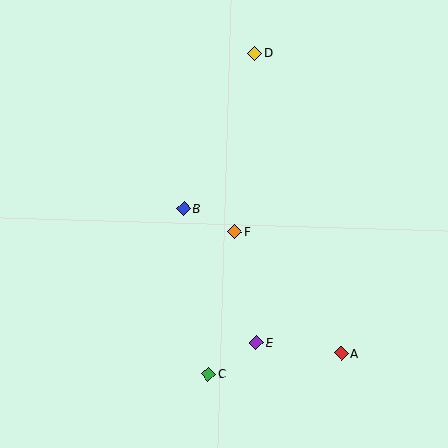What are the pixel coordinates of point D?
Point D is at (255, 53).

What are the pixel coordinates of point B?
Point B is at (183, 209).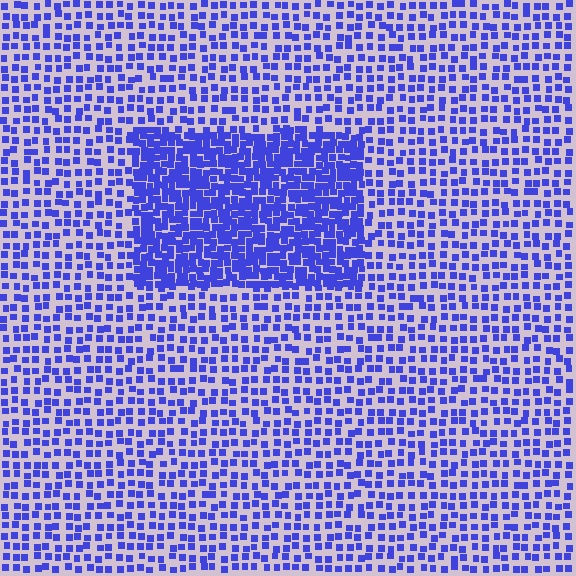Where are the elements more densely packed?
The elements are more densely packed inside the rectangle boundary.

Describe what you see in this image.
The image contains small blue elements arranged at two different densities. A rectangle-shaped region is visible where the elements are more densely packed than the surrounding area.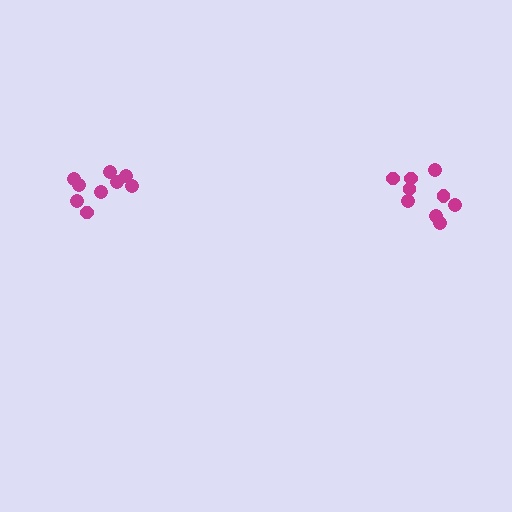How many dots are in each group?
Group 1: 9 dots, Group 2: 9 dots (18 total).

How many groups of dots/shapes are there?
There are 2 groups.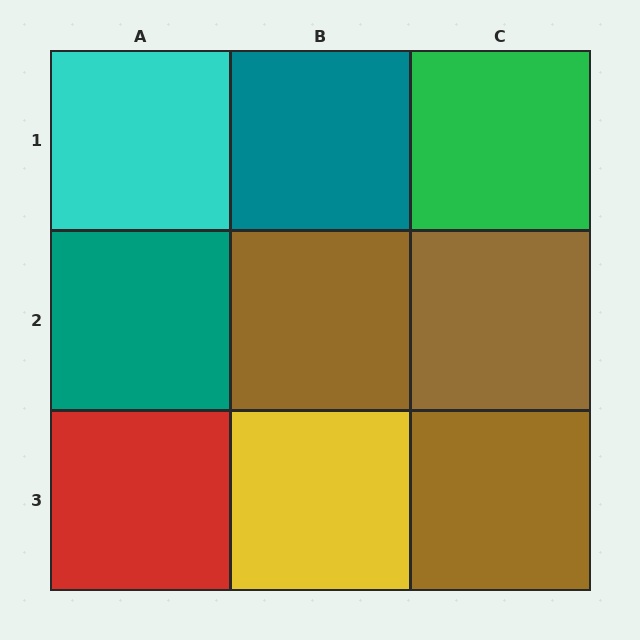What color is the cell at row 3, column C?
Brown.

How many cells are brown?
3 cells are brown.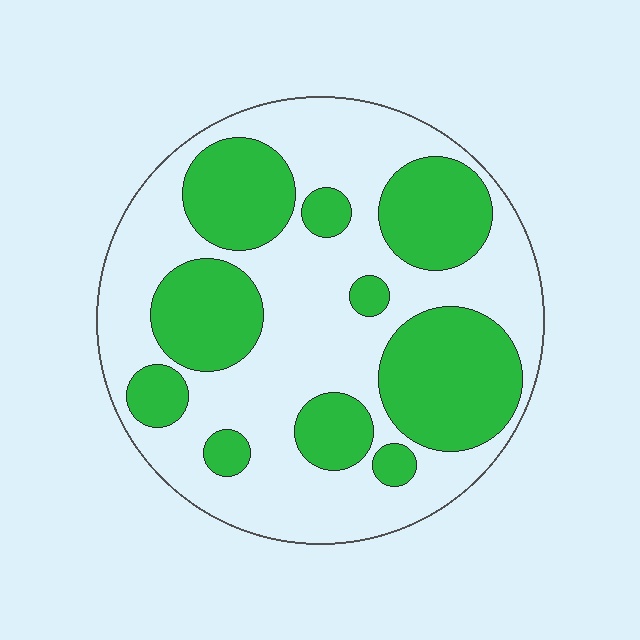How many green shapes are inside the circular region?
10.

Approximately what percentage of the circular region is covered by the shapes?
Approximately 40%.